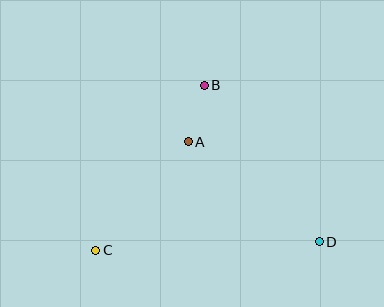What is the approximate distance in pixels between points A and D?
The distance between A and D is approximately 165 pixels.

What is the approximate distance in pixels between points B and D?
The distance between B and D is approximately 194 pixels.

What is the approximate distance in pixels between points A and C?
The distance between A and C is approximately 143 pixels.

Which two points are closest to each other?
Points A and B are closest to each other.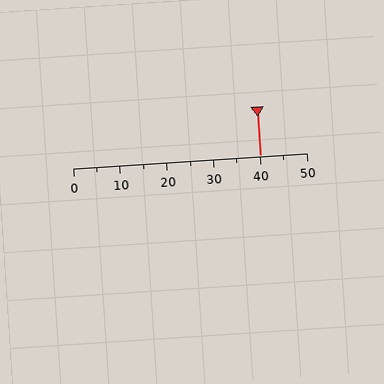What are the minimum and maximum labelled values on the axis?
The axis runs from 0 to 50.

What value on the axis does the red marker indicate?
The marker indicates approximately 40.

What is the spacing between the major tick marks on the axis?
The major ticks are spaced 10 apart.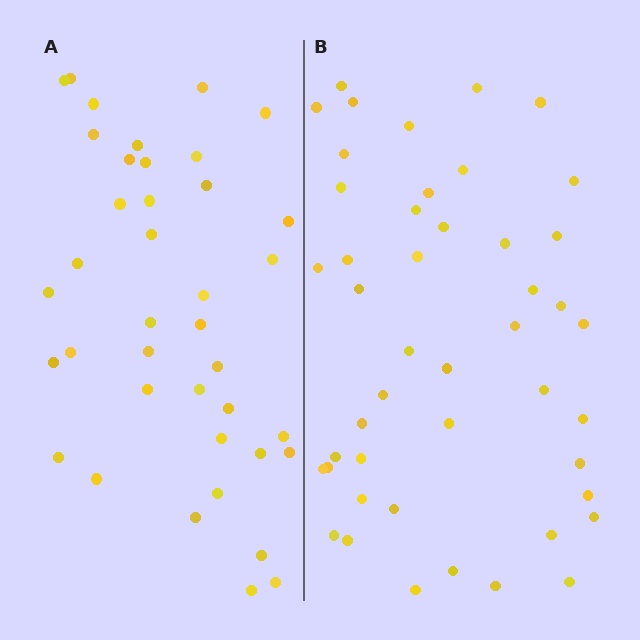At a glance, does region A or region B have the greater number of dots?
Region B (the right region) has more dots.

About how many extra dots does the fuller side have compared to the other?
Region B has roughly 8 or so more dots than region A.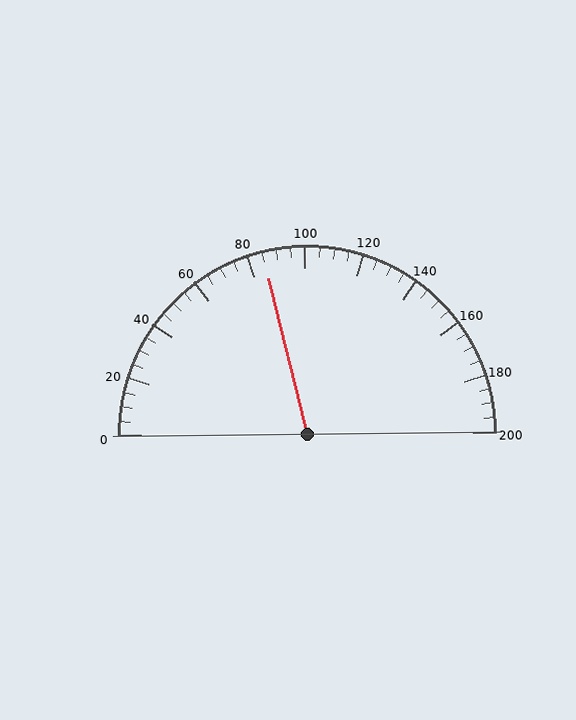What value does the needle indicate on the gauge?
The needle indicates approximately 85.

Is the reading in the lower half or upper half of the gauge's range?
The reading is in the lower half of the range (0 to 200).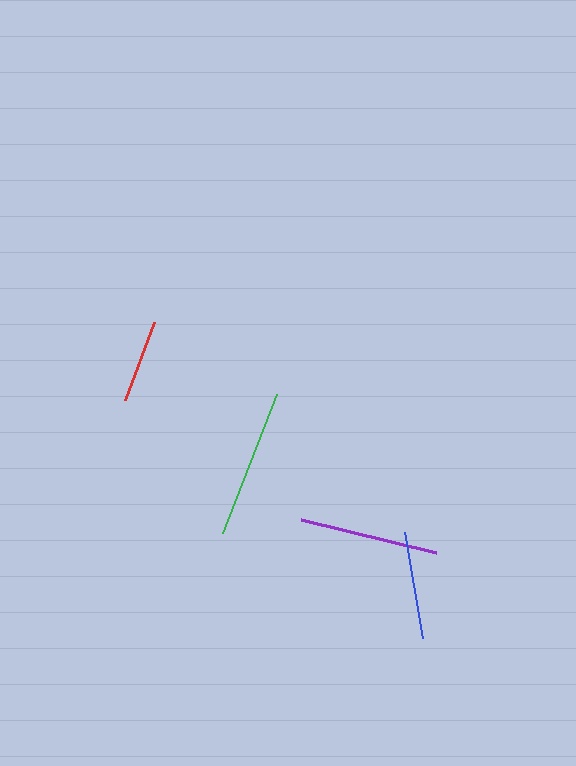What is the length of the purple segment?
The purple segment is approximately 139 pixels long.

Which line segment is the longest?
The green line is the longest at approximately 149 pixels.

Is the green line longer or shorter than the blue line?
The green line is longer than the blue line.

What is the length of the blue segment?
The blue segment is approximately 108 pixels long.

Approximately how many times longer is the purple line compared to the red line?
The purple line is approximately 1.7 times the length of the red line.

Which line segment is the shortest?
The red line is the shortest at approximately 84 pixels.